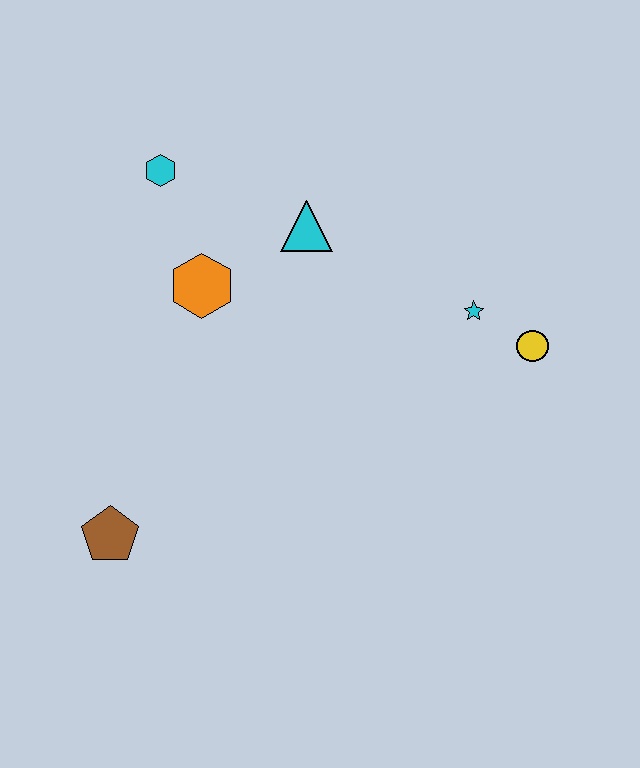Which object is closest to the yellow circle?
The cyan star is closest to the yellow circle.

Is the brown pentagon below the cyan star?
Yes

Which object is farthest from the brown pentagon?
The yellow circle is farthest from the brown pentagon.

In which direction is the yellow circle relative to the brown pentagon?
The yellow circle is to the right of the brown pentagon.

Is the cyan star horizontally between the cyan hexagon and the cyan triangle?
No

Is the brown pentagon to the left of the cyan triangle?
Yes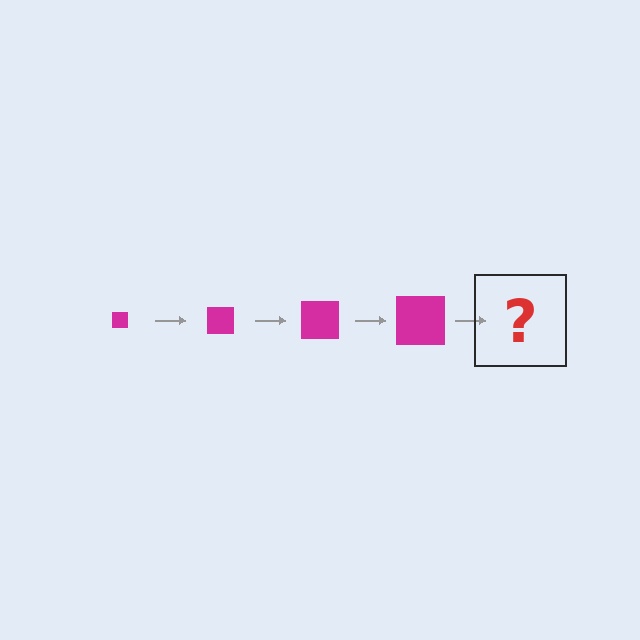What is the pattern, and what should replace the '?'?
The pattern is that the square gets progressively larger each step. The '?' should be a magenta square, larger than the previous one.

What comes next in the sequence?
The next element should be a magenta square, larger than the previous one.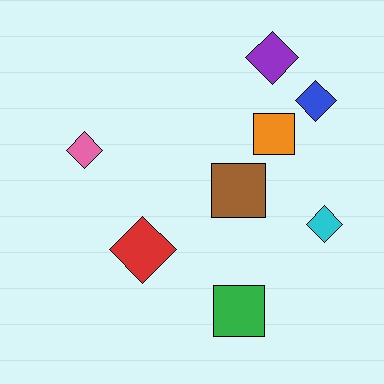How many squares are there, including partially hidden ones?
There are 3 squares.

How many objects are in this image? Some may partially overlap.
There are 8 objects.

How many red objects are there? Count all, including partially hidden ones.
There is 1 red object.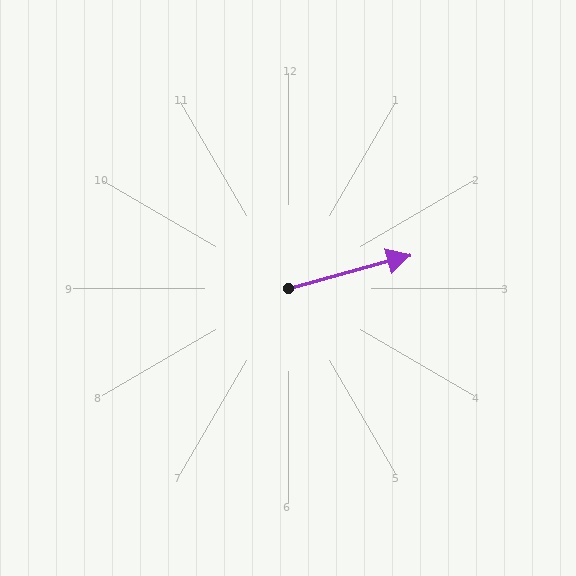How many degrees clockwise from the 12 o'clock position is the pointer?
Approximately 75 degrees.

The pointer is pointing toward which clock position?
Roughly 2 o'clock.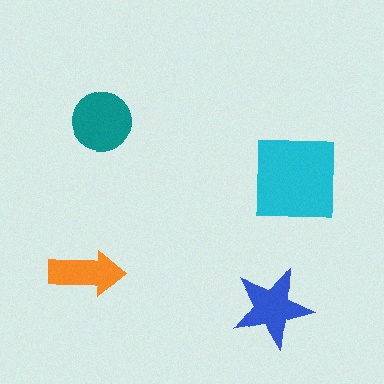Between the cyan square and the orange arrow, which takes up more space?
The cyan square.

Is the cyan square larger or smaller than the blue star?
Larger.